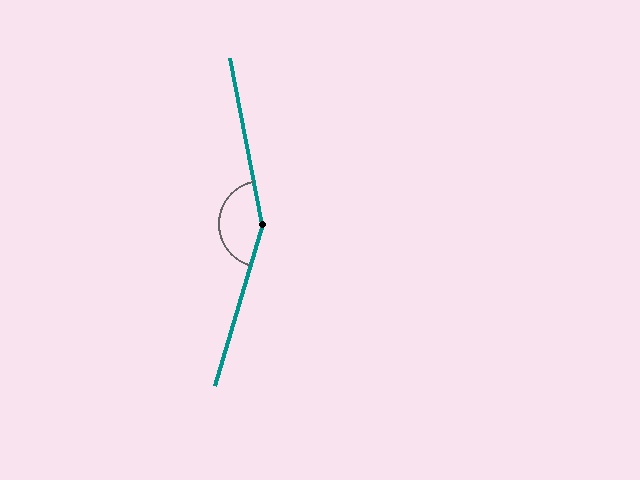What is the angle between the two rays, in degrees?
Approximately 153 degrees.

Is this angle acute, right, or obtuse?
It is obtuse.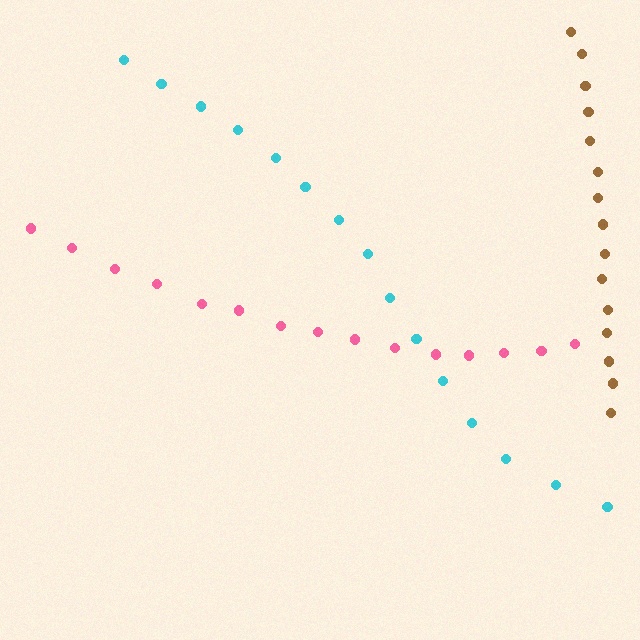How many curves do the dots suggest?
There are 3 distinct paths.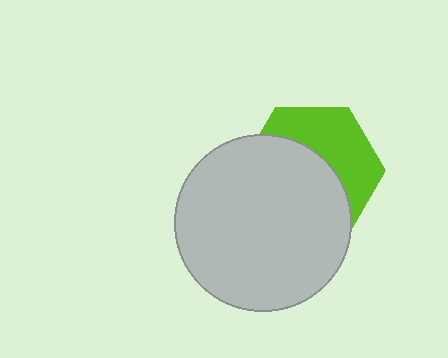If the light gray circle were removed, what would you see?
You would see the complete lime hexagon.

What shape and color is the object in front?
The object in front is a light gray circle.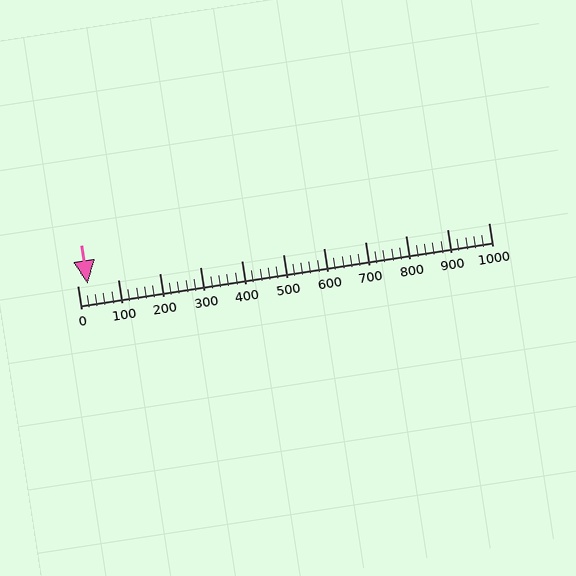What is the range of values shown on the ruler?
The ruler shows values from 0 to 1000.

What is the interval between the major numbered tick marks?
The major tick marks are spaced 100 units apart.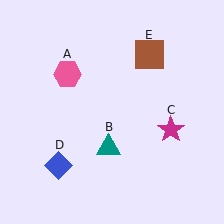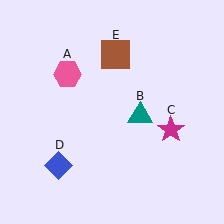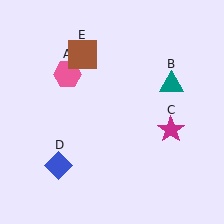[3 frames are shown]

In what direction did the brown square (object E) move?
The brown square (object E) moved left.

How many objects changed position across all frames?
2 objects changed position: teal triangle (object B), brown square (object E).